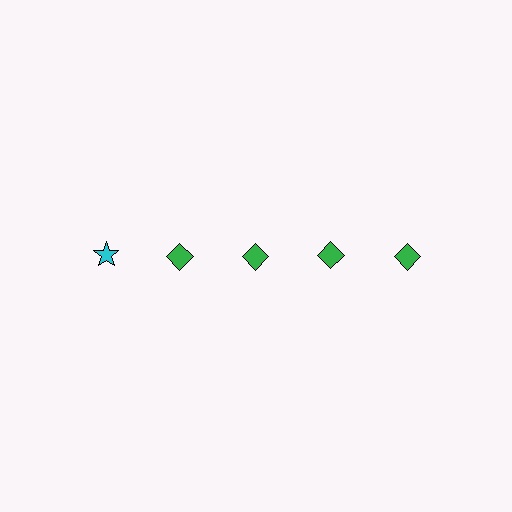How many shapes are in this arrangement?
There are 5 shapes arranged in a grid pattern.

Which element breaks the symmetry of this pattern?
The cyan star in the top row, leftmost column breaks the symmetry. All other shapes are green diamonds.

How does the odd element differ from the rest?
It differs in both color (cyan instead of green) and shape (star instead of diamond).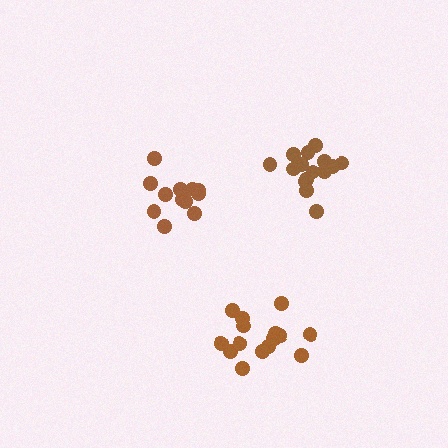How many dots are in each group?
Group 1: 15 dots, Group 2: 15 dots, Group 3: 13 dots (43 total).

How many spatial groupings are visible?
There are 3 spatial groupings.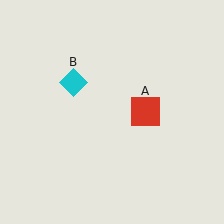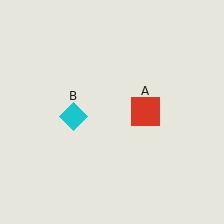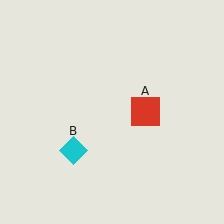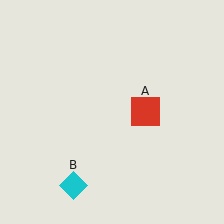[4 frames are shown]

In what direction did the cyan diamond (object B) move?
The cyan diamond (object B) moved down.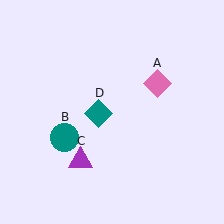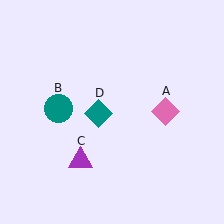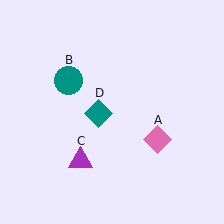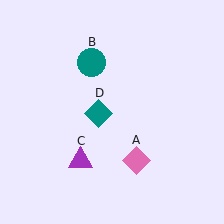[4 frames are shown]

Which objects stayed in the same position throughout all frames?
Purple triangle (object C) and teal diamond (object D) remained stationary.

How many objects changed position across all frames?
2 objects changed position: pink diamond (object A), teal circle (object B).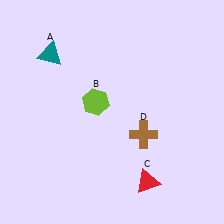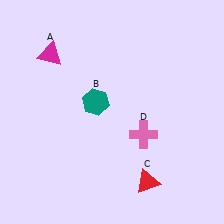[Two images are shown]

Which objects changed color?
A changed from teal to magenta. B changed from lime to teal. D changed from brown to pink.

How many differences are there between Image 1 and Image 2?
There are 3 differences between the two images.